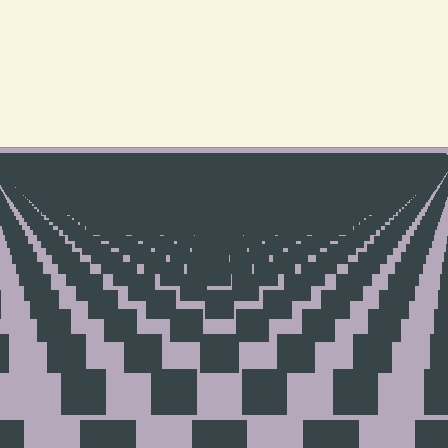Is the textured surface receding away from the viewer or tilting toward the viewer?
The surface is receding away from the viewer. Texture elements get smaller and denser toward the top.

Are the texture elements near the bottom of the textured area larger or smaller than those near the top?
Larger. Near the bottom, elements are closer to the viewer and appear at a bigger on-screen size.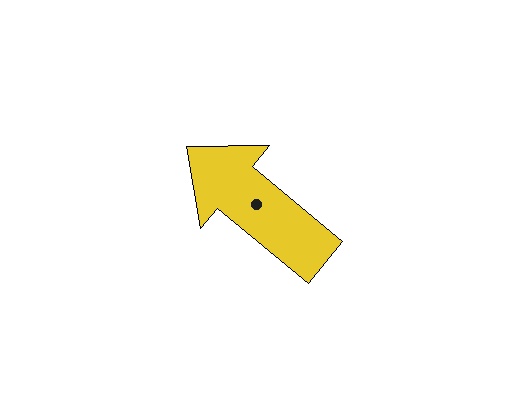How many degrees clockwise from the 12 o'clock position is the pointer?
Approximately 310 degrees.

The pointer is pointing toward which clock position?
Roughly 10 o'clock.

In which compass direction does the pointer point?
Northwest.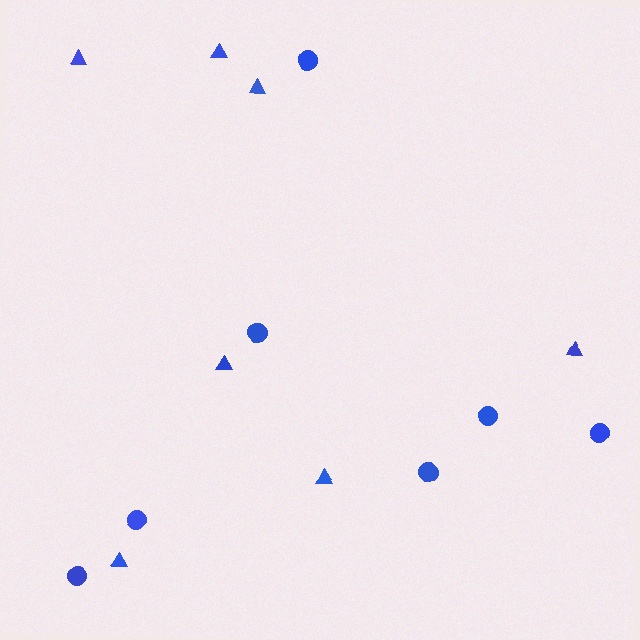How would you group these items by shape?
There are 2 groups: one group of triangles (7) and one group of circles (7).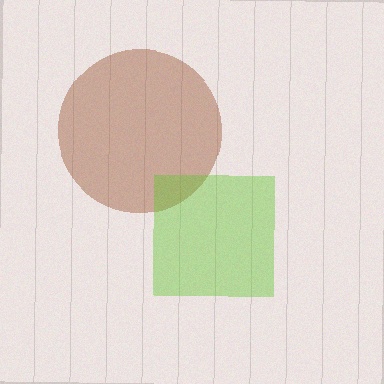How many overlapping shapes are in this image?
There are 2 overlapping shapes in the image.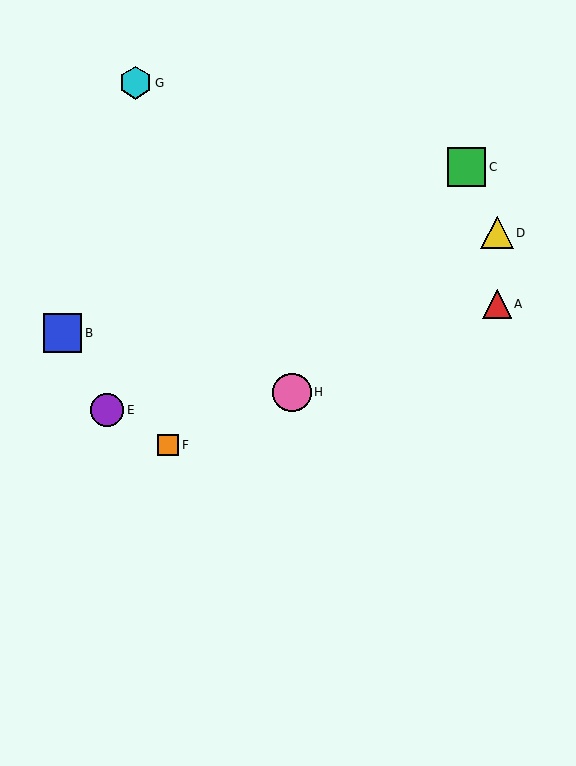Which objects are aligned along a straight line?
Objects A, F, H are aligned along a straight line.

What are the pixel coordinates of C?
Object C is at (467, 167).